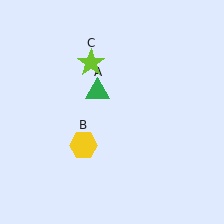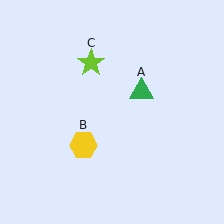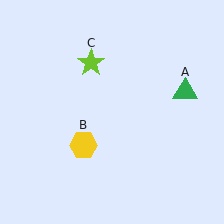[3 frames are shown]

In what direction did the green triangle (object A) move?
The green triangle (object A) moved right.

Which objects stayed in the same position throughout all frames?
Yellow hexagon (object B) and lime star (object C) remained stationary.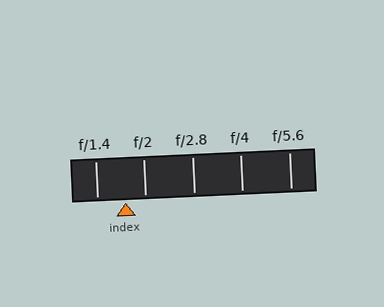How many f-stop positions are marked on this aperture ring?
There are 5 f-stop positions marked.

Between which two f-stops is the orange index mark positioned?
The index mark is between f/1.4 and f/2.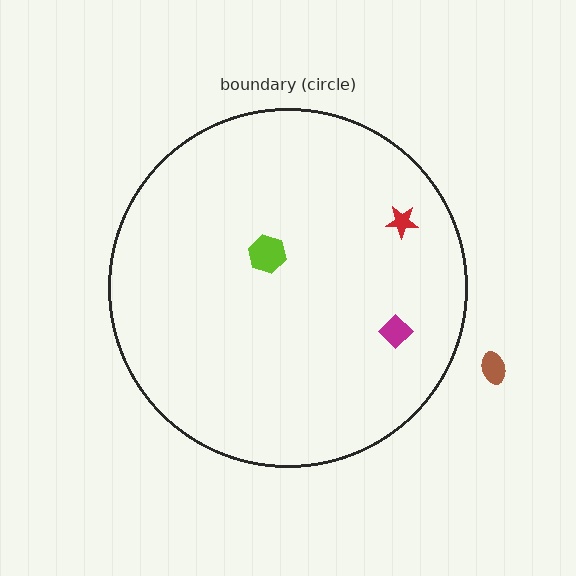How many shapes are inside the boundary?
3 inside, 1 outside.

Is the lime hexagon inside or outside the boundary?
Inside.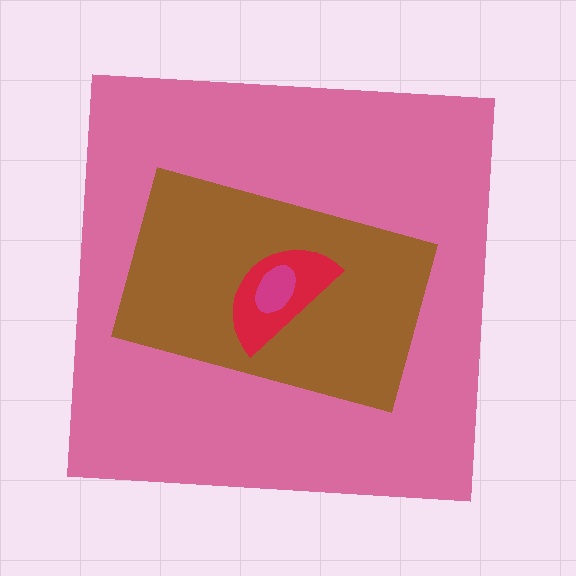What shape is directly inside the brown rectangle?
The red semicircle.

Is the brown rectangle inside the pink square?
Yes.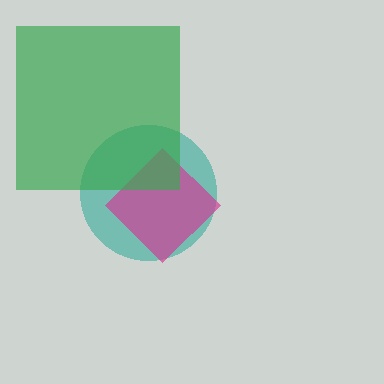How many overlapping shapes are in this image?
There are 3 overlapping shapes in the image.